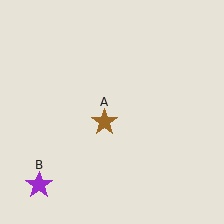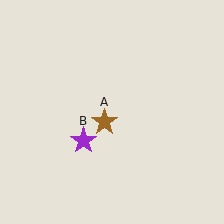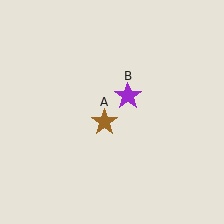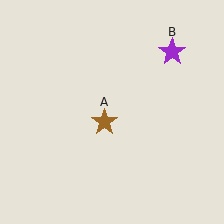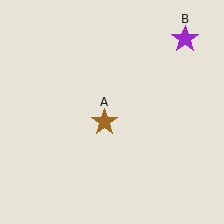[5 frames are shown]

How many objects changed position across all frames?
1 object changed position: purple star (object B).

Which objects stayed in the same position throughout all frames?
Brown star (object A) remained stationary.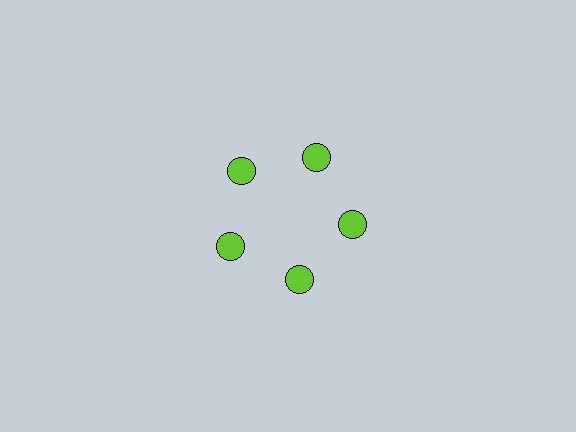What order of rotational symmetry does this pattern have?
This pattern has 5-fold rotational symmetry.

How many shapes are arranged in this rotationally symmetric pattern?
There are 5 shapes, arranged in 5 groups of 1.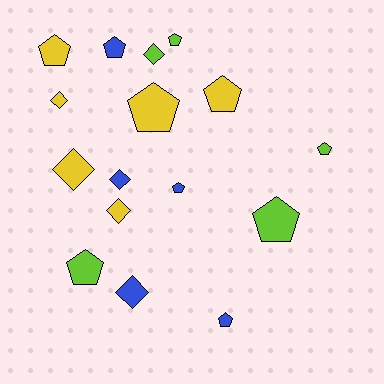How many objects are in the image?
There are 16 objects.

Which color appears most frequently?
Yellow, with 6 objects.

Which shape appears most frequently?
Pentagon, with 10 objects.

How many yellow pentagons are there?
There are 3 yellow pentagons.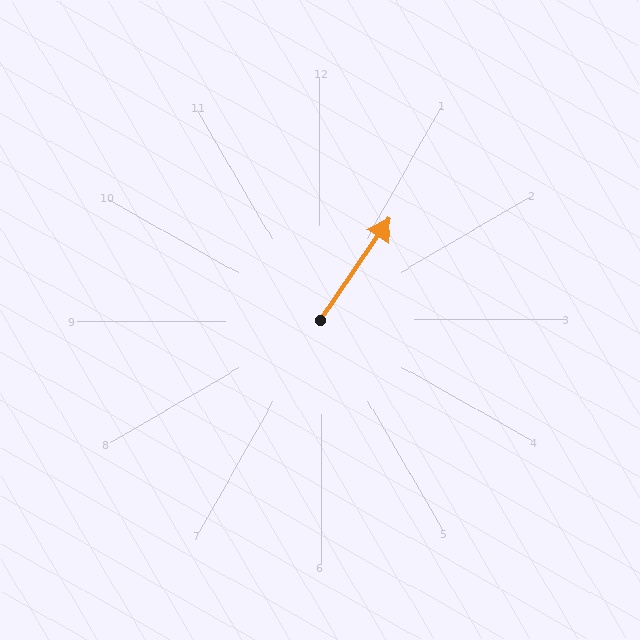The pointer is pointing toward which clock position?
Roughly 1 o'clock.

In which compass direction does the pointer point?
Northeast.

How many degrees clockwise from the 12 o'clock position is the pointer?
Approximately 35 degrees.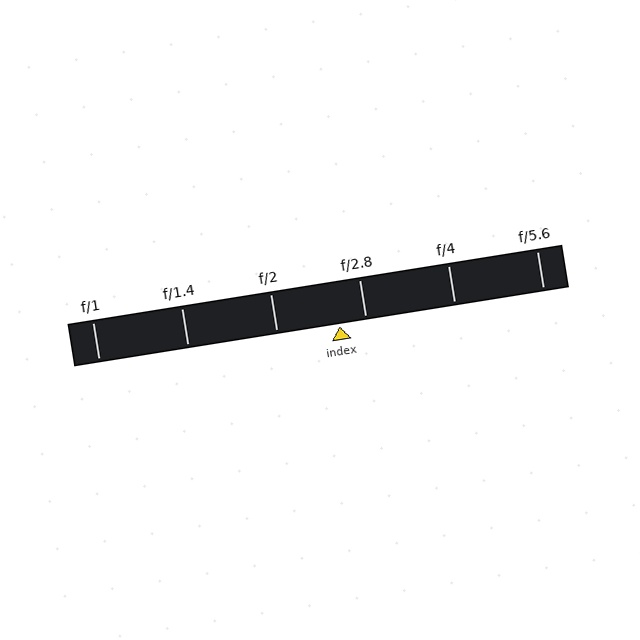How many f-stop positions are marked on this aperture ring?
There are 6 f-stop positions marked.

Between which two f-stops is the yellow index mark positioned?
The index mark is between f/2 and f/2.8.